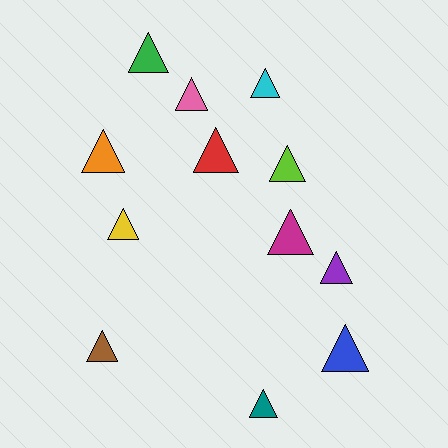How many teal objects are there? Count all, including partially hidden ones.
There is 1 teal object.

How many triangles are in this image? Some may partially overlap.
There are 12 triangles.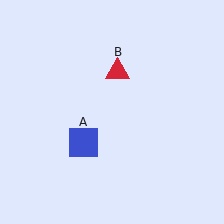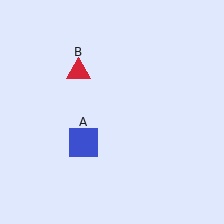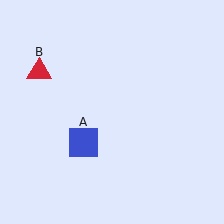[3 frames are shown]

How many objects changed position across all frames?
1 object changed position: red triangle (object B).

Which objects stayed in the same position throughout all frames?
Blue square (object A) remained stationary.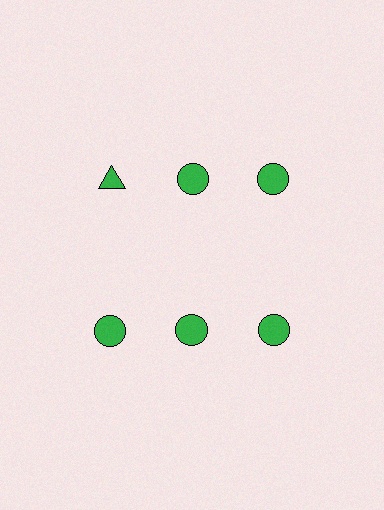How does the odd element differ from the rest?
It has a different shape: triangle instead of circle.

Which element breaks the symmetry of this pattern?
The green triangle in the top row, leftmost column breaks the symmetry. All other shapes are green circles.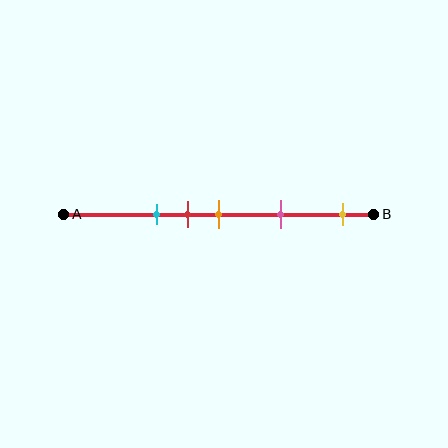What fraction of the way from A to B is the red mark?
The red mark is approximately 40% (0.4) of the way from A to B.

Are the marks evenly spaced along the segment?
No, the marks are not evenly spaced.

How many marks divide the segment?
There are 5 marks dividing the segment.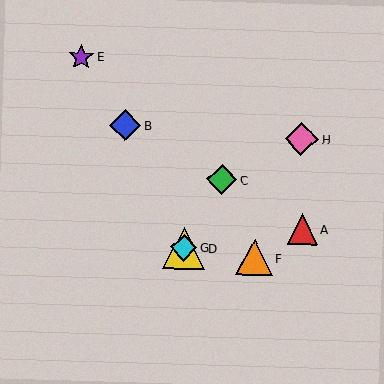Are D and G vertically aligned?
Yes, both are at x≈184.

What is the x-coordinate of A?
Object A is at x≈302.